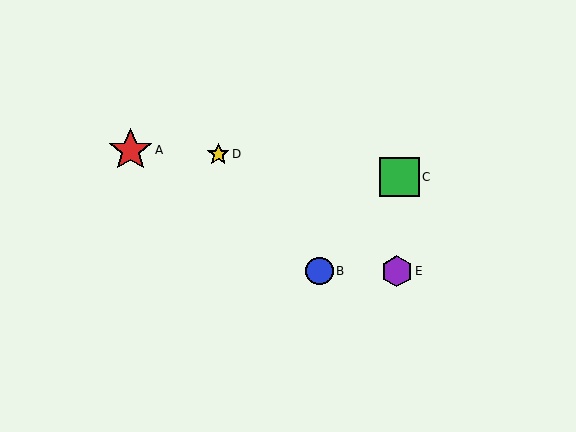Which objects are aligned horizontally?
Objects B, E are aligned horizontally.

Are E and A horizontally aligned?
No, E is at y≈271 and A is at y≈150.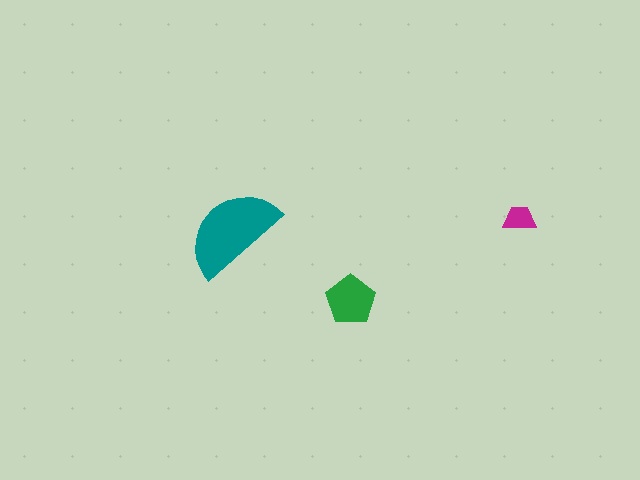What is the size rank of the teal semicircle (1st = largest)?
1st.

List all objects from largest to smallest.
The teal semicircle, the green pentagon, the magenta trapezoid.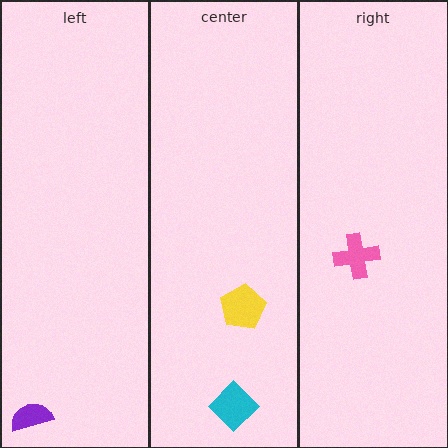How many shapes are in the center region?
2.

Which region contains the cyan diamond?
The center region.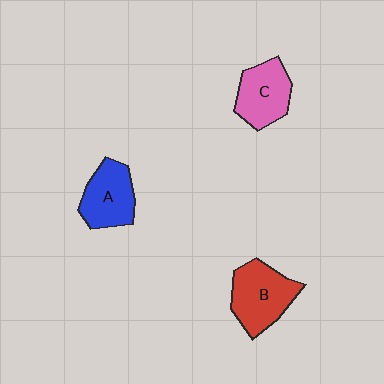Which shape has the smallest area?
Shape C (pink).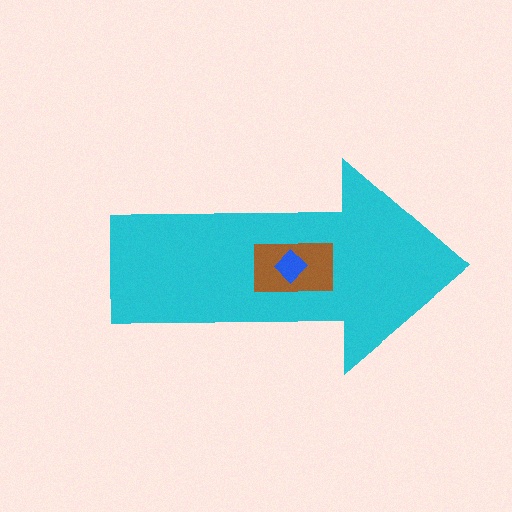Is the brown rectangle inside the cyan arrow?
Yes.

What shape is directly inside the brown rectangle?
The blue diamond.